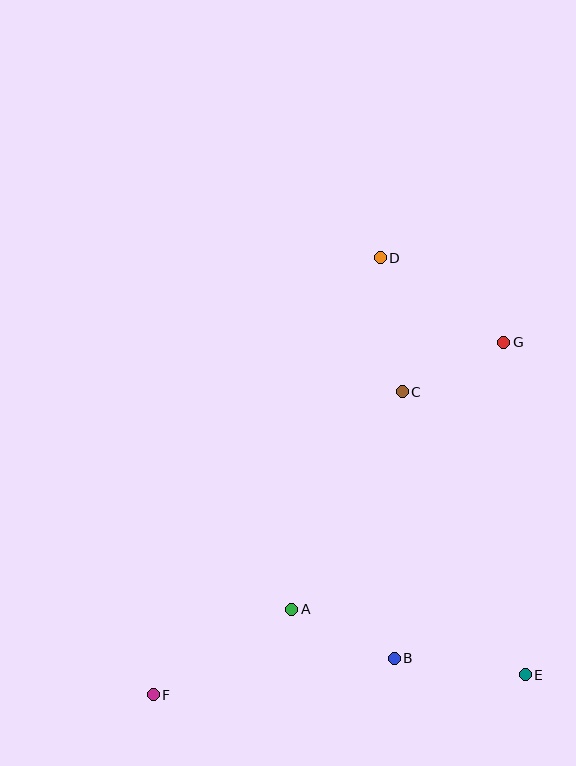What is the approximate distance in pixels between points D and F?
The distance between D and F is approximately 492 pixels.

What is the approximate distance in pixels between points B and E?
The distance between B and E is approximately 132 pixels.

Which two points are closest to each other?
Points C and G are closest to each other.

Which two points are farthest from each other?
Points F and G are farthest from each other.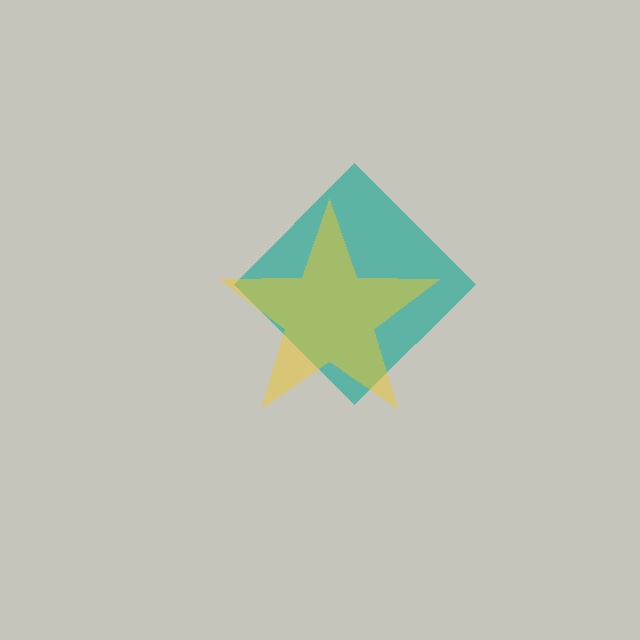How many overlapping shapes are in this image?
There are 2 overlapping shapes in the image.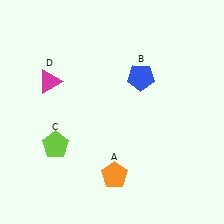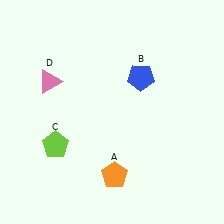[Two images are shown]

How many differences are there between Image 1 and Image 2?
There is 1 difference between the two images.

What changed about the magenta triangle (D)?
In Image 1, D is magenta. In Image 2, it changed to pink.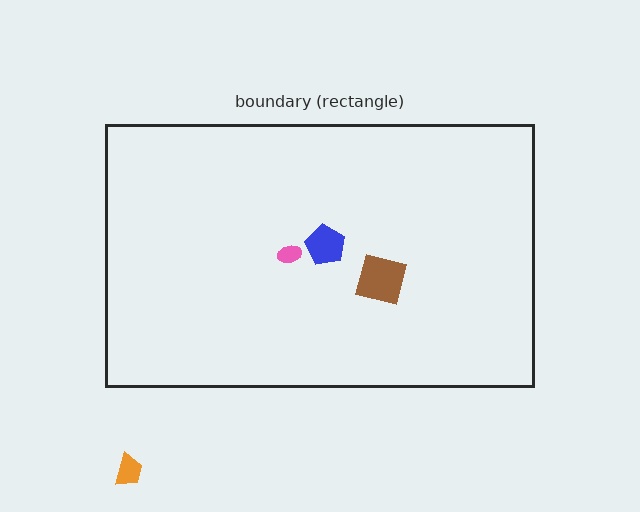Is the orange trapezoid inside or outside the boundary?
Outside.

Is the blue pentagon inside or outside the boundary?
Inside.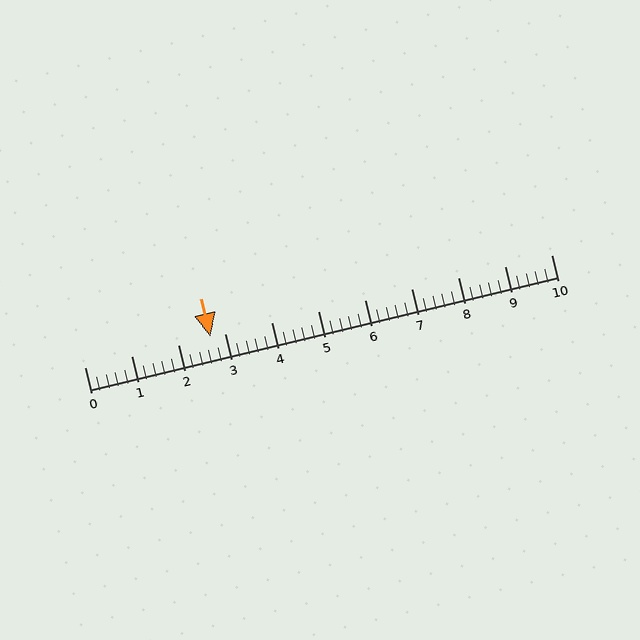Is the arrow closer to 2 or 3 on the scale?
The arrow is closer to 3.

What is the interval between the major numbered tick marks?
The major tick marks are spaced 1 units apart.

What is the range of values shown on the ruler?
The ruler shows values from 0 to 10.